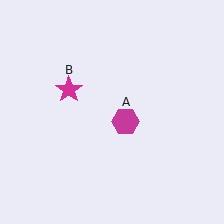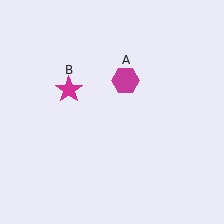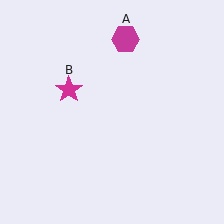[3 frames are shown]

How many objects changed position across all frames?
1 object changed position: magenta hexagon (object A).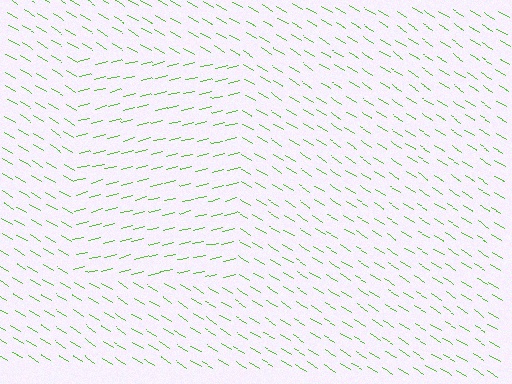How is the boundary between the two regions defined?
The boundary is defined purely by a change in line orientation (approximately 45 degrees difference). All lines are the same color and thickness.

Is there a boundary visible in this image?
Yes, there is a texture boundary formed by a change in line orientation.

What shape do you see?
I see a rectangle.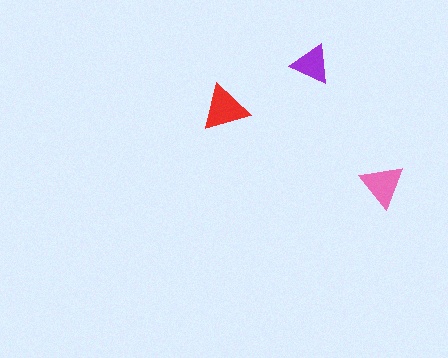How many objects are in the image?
There are 3 objects in the image.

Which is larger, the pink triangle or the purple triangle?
The pink one.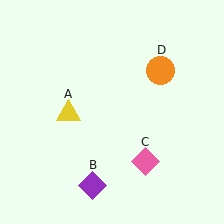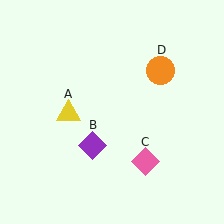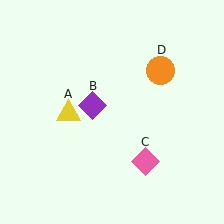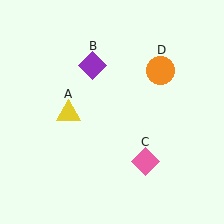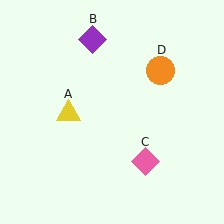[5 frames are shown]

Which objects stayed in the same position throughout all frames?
Yellow triangle (object A) and pink diamond (object C) and orange circle (object D) remained stationary.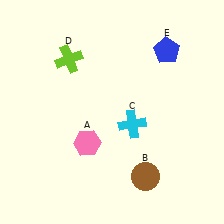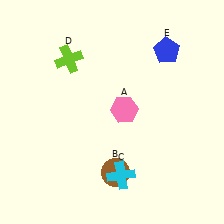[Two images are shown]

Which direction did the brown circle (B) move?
The brown circle (B) moved left.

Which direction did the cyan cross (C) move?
The cyan cross (C) moved down.